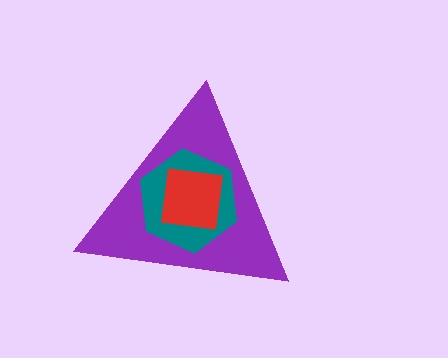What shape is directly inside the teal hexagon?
The red square.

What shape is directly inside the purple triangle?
The teal hexagon.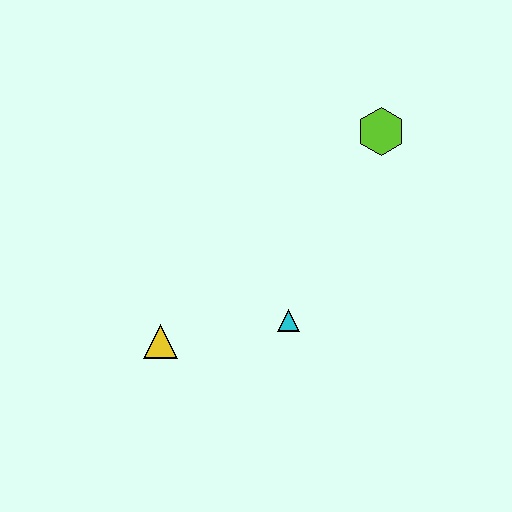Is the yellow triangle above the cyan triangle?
No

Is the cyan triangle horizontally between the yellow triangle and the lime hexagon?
Yes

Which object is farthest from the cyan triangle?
The lime hexagon is farthest from the cyan triangle.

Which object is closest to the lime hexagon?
The cyan triangle is closest to the lime hexagon.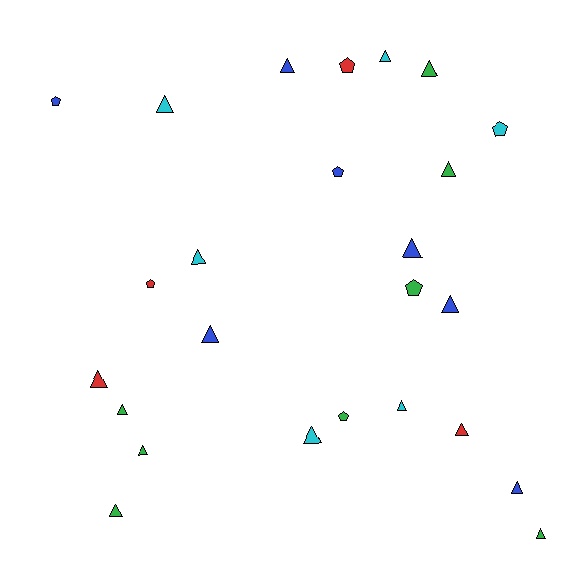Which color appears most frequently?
Green, with 8 objects.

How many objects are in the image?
There are 25 objects.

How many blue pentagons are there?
There are 2 blue pentagons.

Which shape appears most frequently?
Triangle, with 18 objects.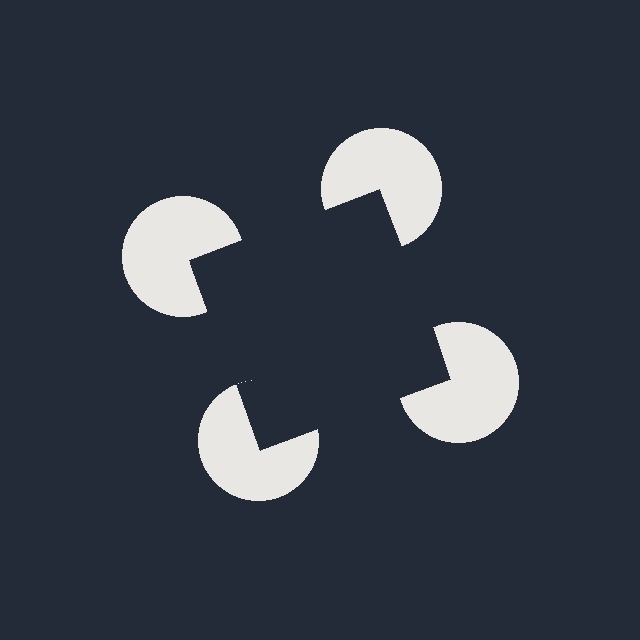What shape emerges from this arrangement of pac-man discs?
An illusory square — its edges are inferred from the aligned wedge cuts in the pac-man discs, not physically drawn.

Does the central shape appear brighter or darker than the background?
It typically appears slightly darker than the background, even though no actual brightness change is drawn.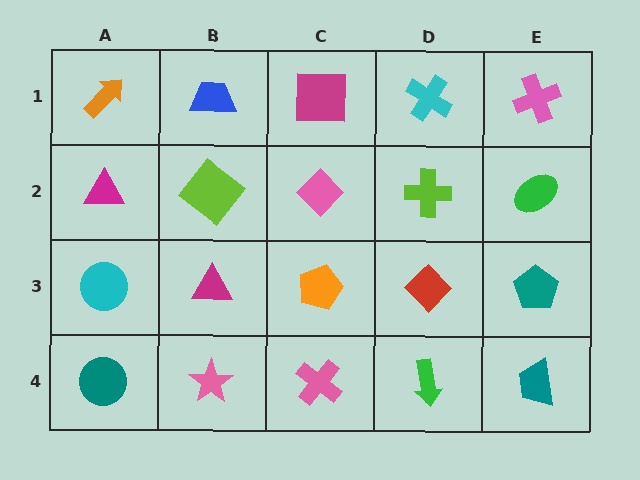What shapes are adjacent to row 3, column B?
A lime diamond (row 2, column B), a pink star (row 4, column B), a cyan circle (row 3, column A), an orange pentagon (row 3, column C).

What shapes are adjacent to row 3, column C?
A pink diamond (row 2, column C), a pink cross (row 4, column C), a magenta triangle (row 3, column B), a red diamond (row 3, column D).